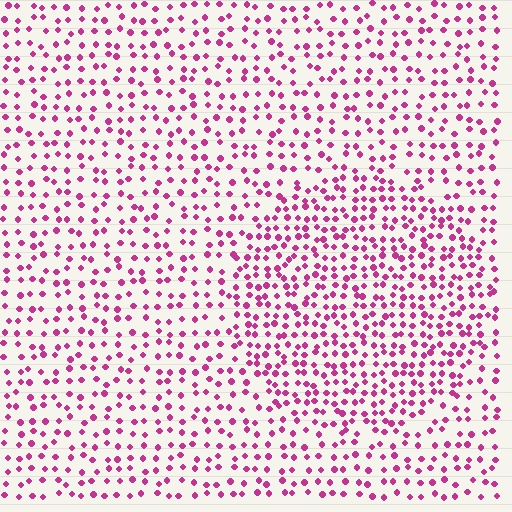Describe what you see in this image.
The image contains small magenta elements arranged at two different densities. A circle-shaped region is visible where the elements are more densely packed than the surrounding area.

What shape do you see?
I see a circle.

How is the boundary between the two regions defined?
The boundary is defined by a change in element density (approximately 1.7x ratio). All elements are the same color, size, and shape.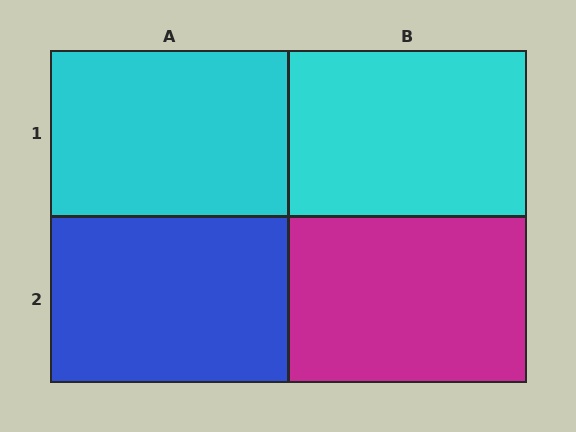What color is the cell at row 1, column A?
Cyan.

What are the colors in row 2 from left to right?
Blue, magenta.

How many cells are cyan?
2 cells are cyan.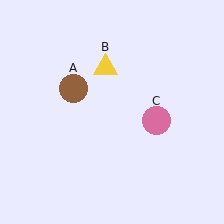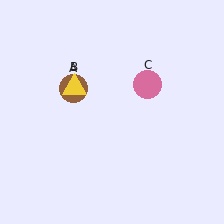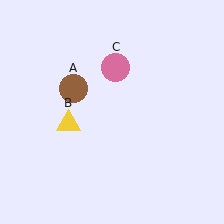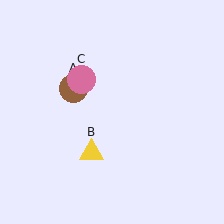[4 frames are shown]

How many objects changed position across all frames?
2 objects changed position: yellow triangle (object B), pink circle (object C).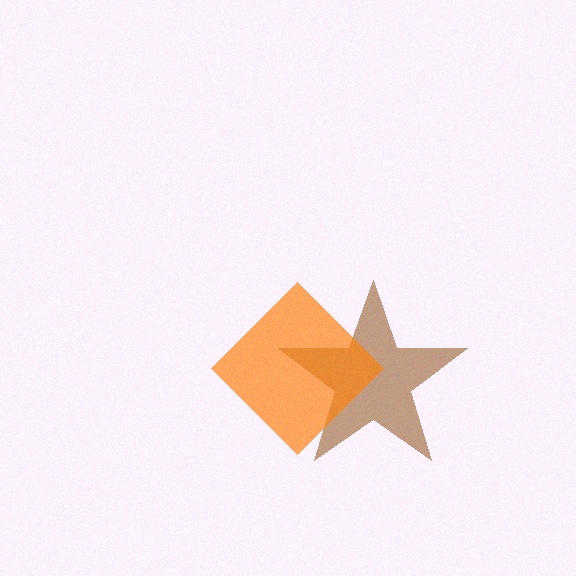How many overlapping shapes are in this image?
There are 2 overlapping shapes in the image.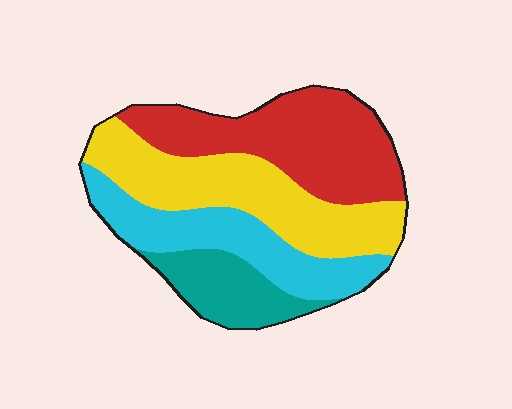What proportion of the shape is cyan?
Cyan takes up about one quarter (1/4) of the shape.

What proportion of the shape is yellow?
Yellow covers around 30% of the shape.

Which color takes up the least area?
Teal, at roughly 15%.